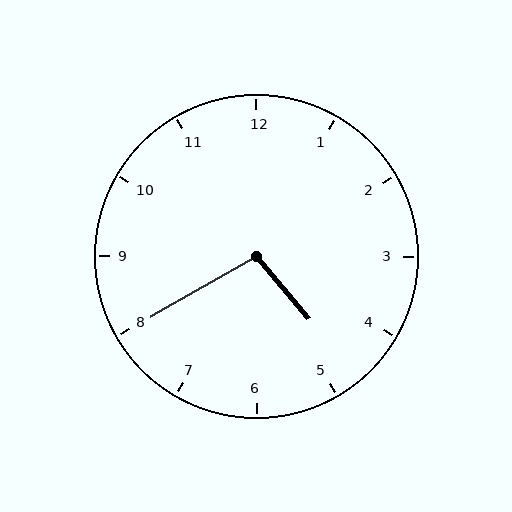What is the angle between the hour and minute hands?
Approximately 100 degrees.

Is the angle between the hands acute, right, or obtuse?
It is obtuse.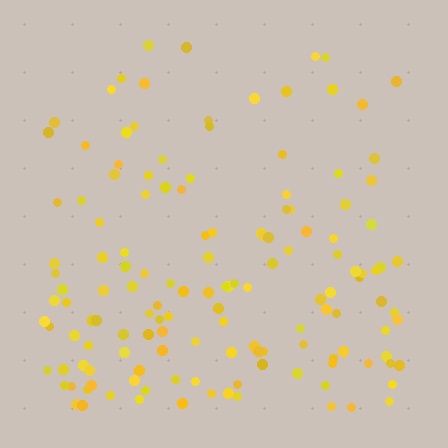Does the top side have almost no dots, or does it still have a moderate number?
Still a moderate number, just noticeably fewer than the bottom.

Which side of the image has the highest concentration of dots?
The bottom.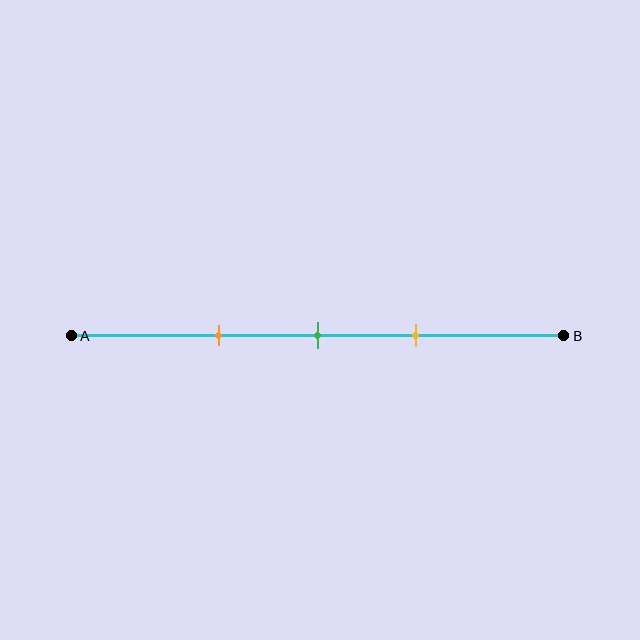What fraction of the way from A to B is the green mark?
The green mark is approximately 50% (0.5) of the way from A to B.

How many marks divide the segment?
There are 3 marks dividing the segment.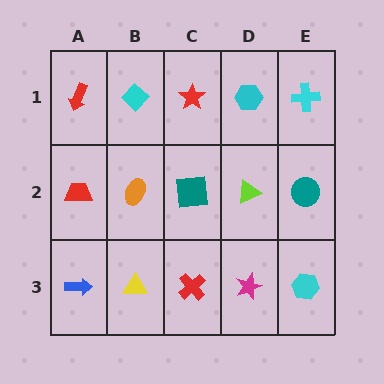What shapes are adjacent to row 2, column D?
A cyan hexagon (row 1, column D), a magenta star (row 3, column D), a teal square (row 2, column C), a teal circle (row 2, column E).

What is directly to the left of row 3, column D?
A red cross.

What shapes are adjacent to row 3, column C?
A teal square (row 2, column C), a yellow triangle (row 3, column B), a magenta star (row 3, column D).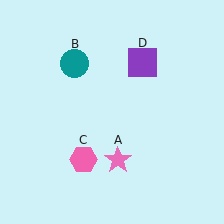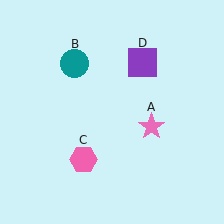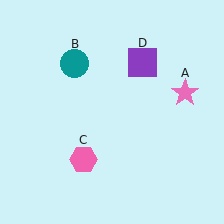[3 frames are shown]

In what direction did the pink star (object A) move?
The pink star (object A) moved up and to the right.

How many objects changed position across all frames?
1 object changed position: pink star (object A).